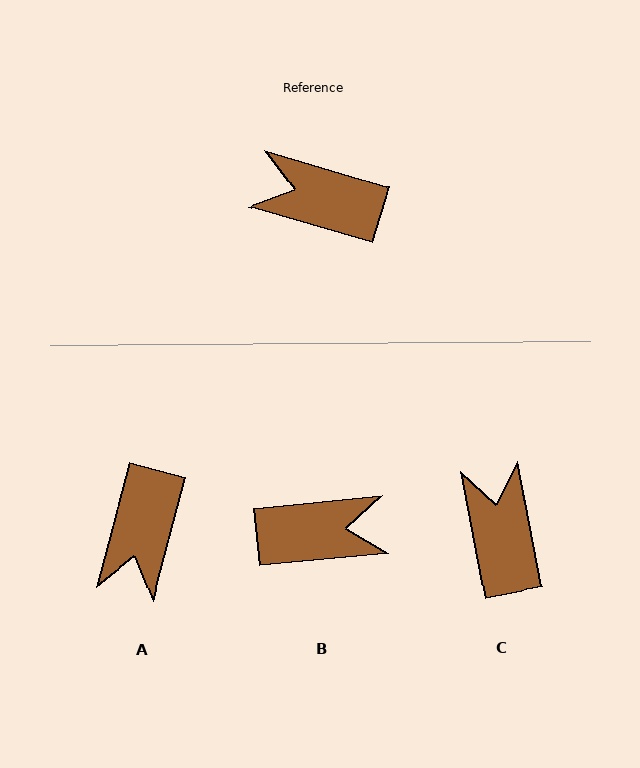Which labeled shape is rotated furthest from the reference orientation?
B, about 158 degrees away.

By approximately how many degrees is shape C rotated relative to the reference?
Approximately 63 degrees clockwise.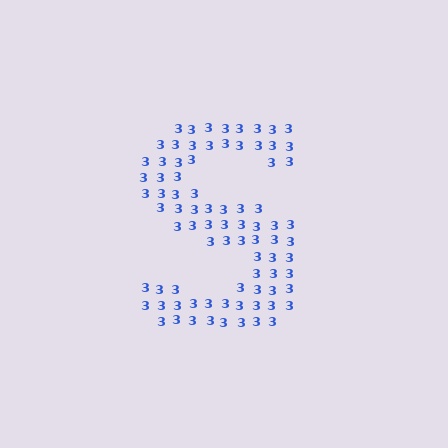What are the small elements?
The small elements are digit 3's.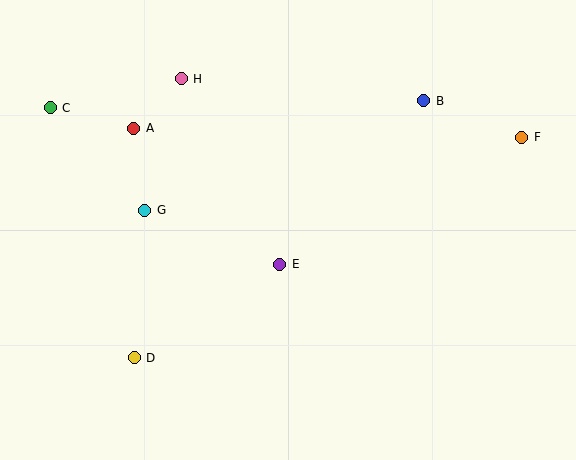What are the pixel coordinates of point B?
Point B is at (424, 101).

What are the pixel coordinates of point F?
Point F is at (522, 138).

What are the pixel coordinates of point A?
Point A is at (134, 128).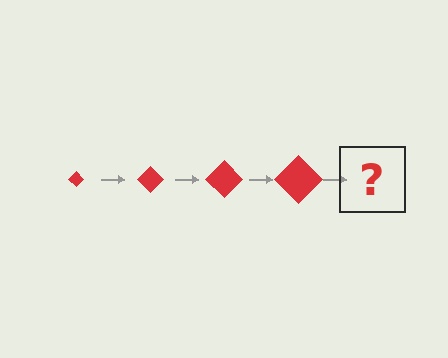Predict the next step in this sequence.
The next step is a red diamond, larger than the previous one.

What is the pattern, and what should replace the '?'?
The pattern is that the diamond gets progressively larger each step. The '?' should be a red diamond, larger than the previous one.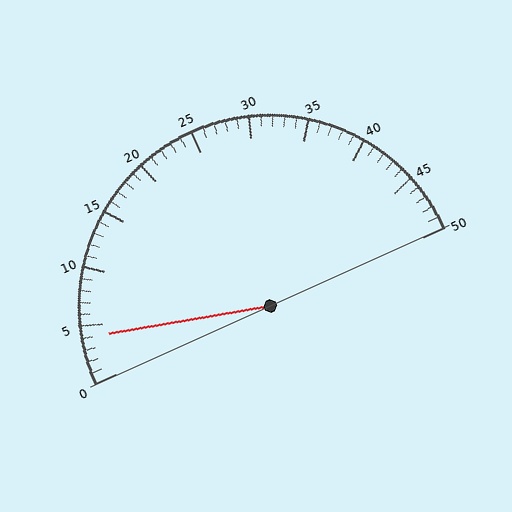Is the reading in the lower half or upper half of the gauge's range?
The reading is in the lower half of the range (0 to 50).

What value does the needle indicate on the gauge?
The needle indicates approximately 4.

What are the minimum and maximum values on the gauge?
The gauge ranges from 0 to 50.